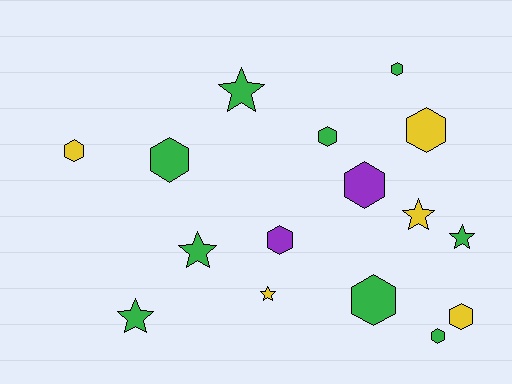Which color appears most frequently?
Green, with 9 objects.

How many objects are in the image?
There are 16 objects.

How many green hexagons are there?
There are 5 green hexagons.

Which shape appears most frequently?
Hexagon, with 10 objects.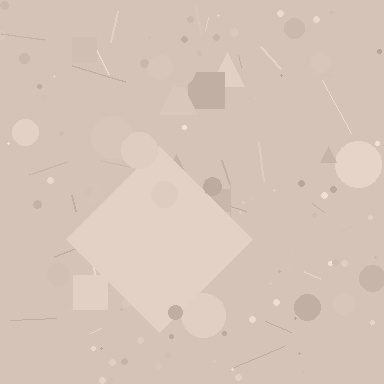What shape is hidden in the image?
A diamond is hidden in the image.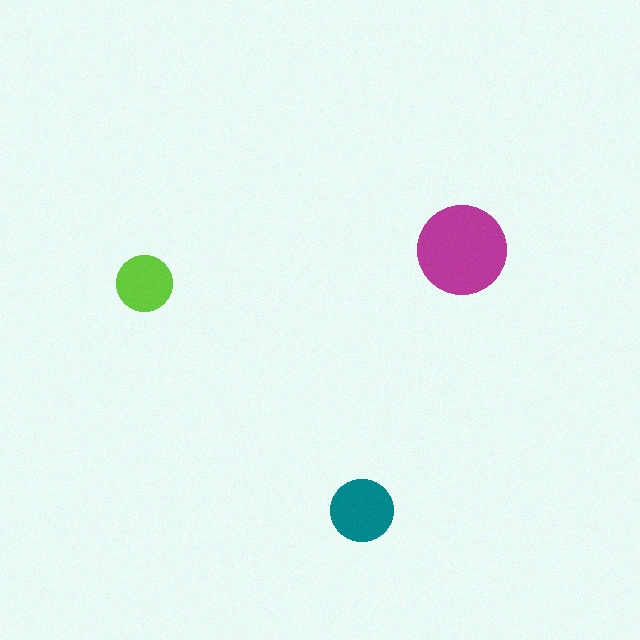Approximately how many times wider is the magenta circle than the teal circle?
About 1.5 times wider.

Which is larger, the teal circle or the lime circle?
The teal one.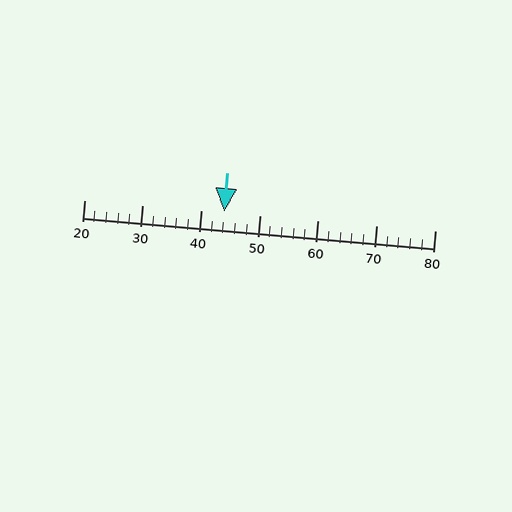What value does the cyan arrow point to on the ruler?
The cyan arrow points to approximately 44.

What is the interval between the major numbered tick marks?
The major tick marks are spaced 10 units apart.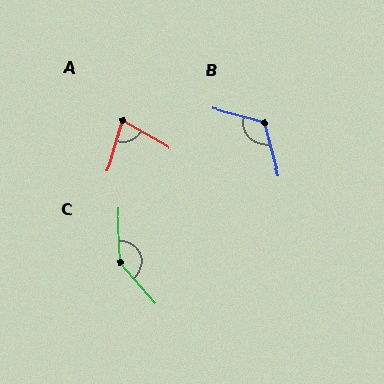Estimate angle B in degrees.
Approximately 120 degrees.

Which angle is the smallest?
A, at approximately 76 degrees.